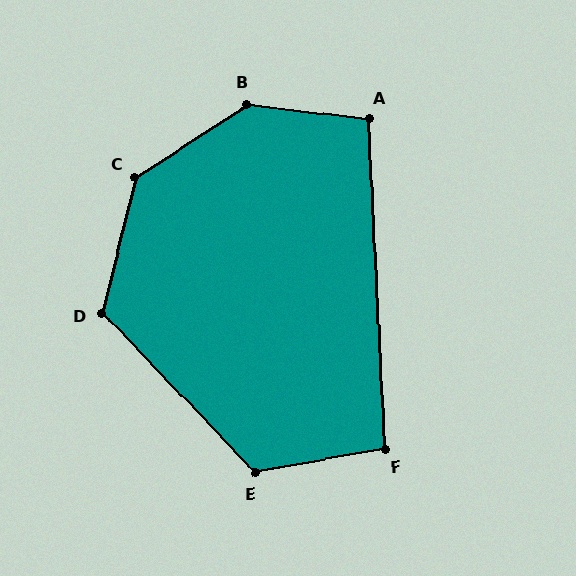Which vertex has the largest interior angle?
B, at approximately 140 degrees.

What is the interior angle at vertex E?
Approximately 123 degrees (obtuse).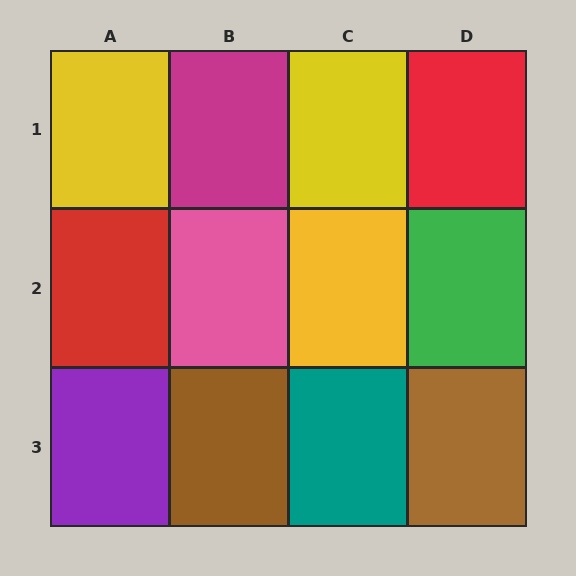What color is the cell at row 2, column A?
Red.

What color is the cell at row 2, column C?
Yellow.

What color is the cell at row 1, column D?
Red.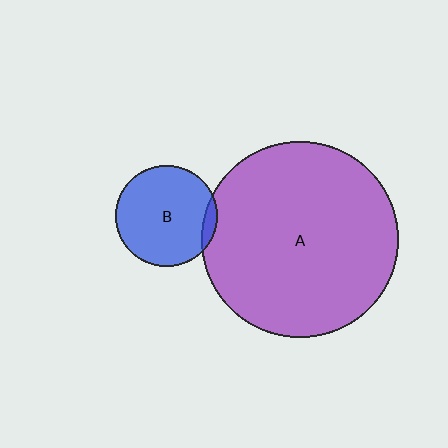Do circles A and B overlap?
Yes.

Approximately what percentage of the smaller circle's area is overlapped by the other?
Approximately 5%.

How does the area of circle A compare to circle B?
Approximately 3.7 times.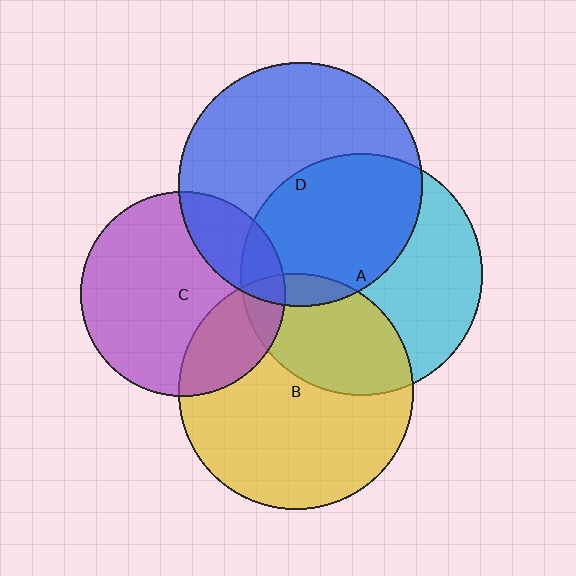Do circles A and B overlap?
Yes.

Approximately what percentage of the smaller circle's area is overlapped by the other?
Approximately 35%.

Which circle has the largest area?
Circle D (blue).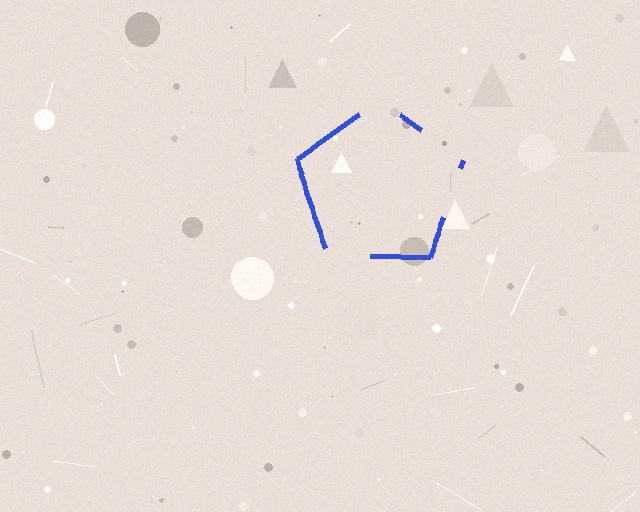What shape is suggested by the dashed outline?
The dashed outline suggests a pentagon.